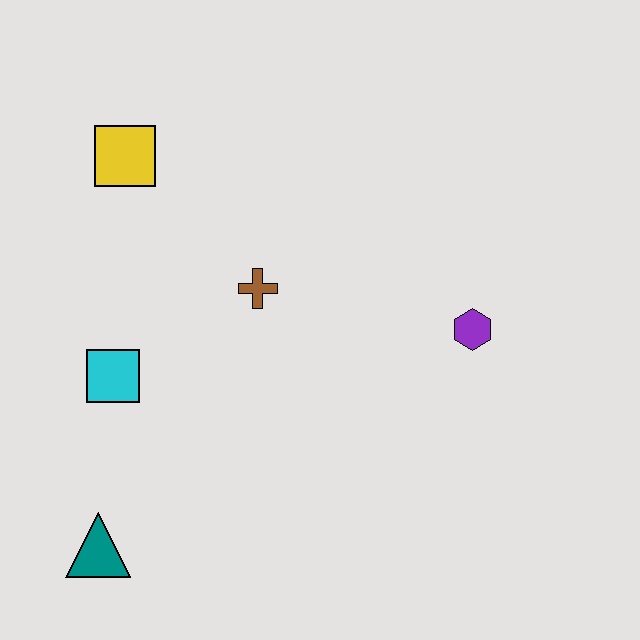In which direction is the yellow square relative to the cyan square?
The yellow square is above the cyan square.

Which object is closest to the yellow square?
The brown cross is closest to the yellow square.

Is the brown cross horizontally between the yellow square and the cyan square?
No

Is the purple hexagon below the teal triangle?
No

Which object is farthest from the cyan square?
The purple hexagon is farthest from the cyan square.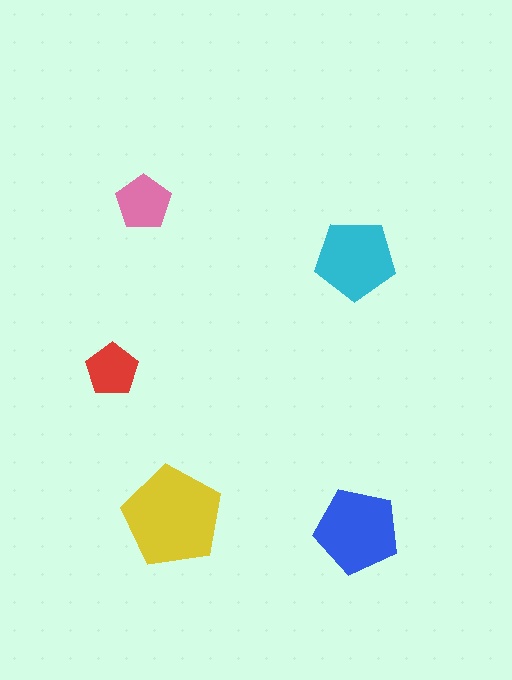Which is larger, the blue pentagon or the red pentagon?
The blue one.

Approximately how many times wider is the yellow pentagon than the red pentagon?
About 2 times wider.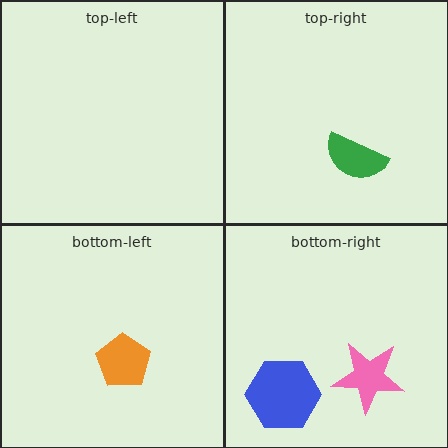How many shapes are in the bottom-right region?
2.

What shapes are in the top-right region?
The green semicircle.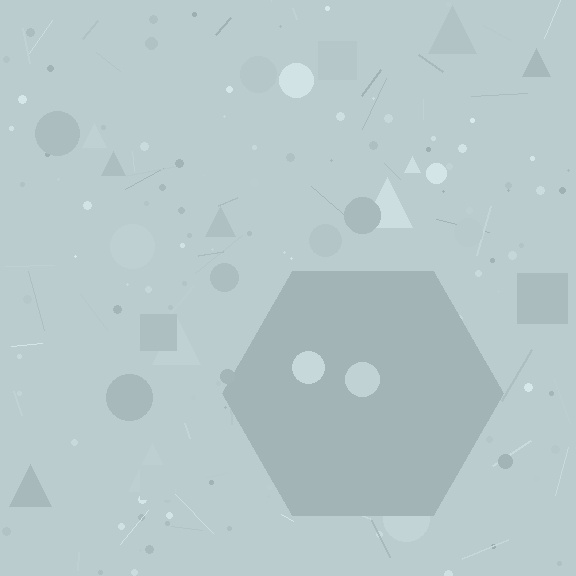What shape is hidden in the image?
A hexagon is hidden in the image.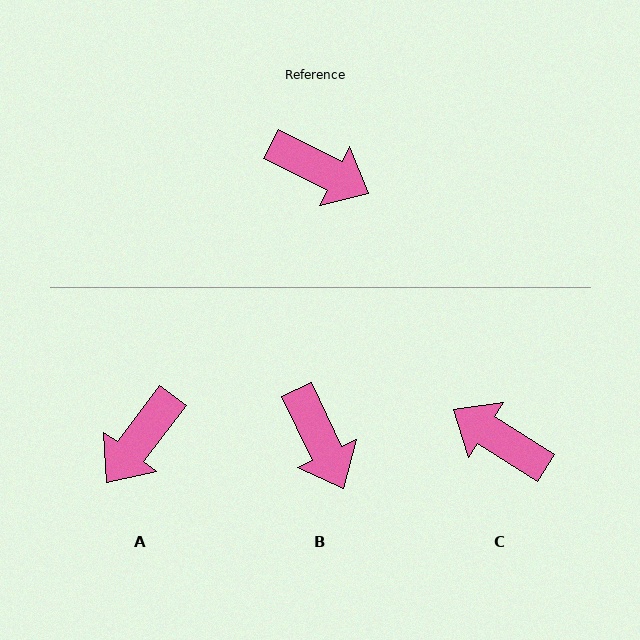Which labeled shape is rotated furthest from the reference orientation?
C, about 175 degrees away.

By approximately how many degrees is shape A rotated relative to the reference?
Approximately 100 degrees clockwise.